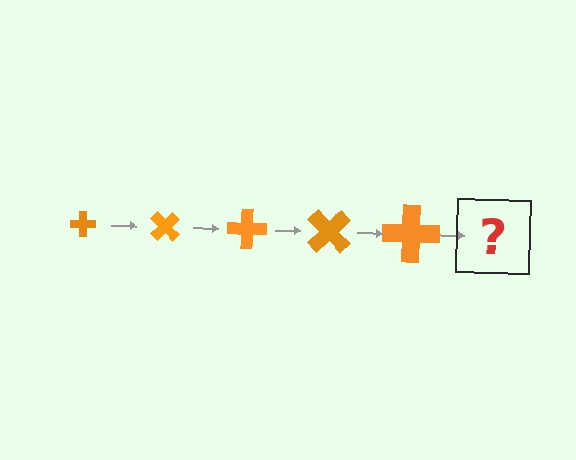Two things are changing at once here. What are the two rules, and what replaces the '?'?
The two rules are that the cross grows larger each step and it rotates 45 degrees each step. The '?' should be a cross, larger than the previous one and rotated 225 degrees from the start.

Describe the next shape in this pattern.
It should be a cross, larger than the previous one and rotated 225 degrees from the start.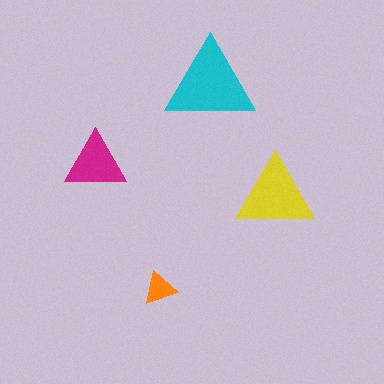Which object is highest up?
The cyan triangle is topmost.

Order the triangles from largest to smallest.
the cyan one, the yellow one, the magenta one, the orange one.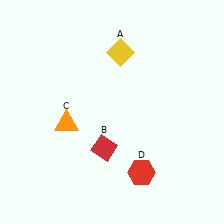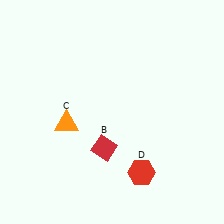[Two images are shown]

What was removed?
The yellow diamond (A) was removed in Image 2.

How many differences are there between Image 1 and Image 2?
There is 1 difference between the two images.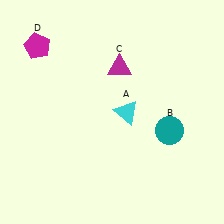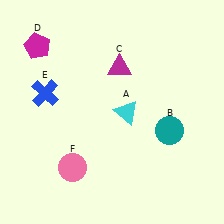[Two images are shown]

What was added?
A blue cross (E), a pink circle (F) were added in Image 2.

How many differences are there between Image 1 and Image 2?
There are 2 differences between the two images.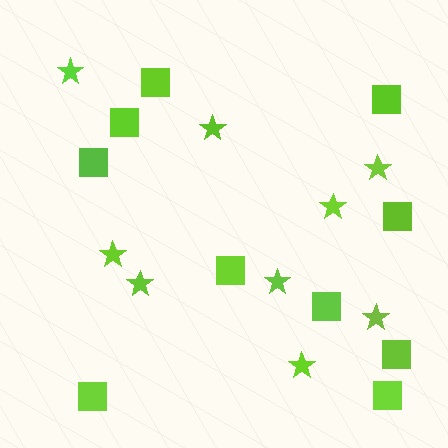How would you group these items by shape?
There are 2 groups: one group of stars (9) and one group of squares (10).